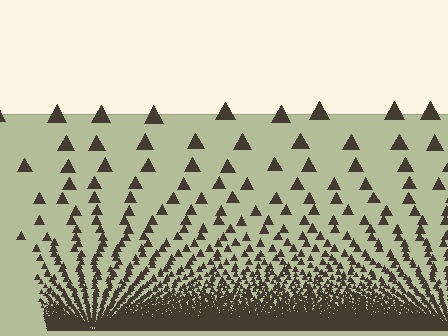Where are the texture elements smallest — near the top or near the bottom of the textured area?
Near the bottom.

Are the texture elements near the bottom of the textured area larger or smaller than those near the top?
Smaller. The gradient is inverted — elements near the bottom are smaller and denser.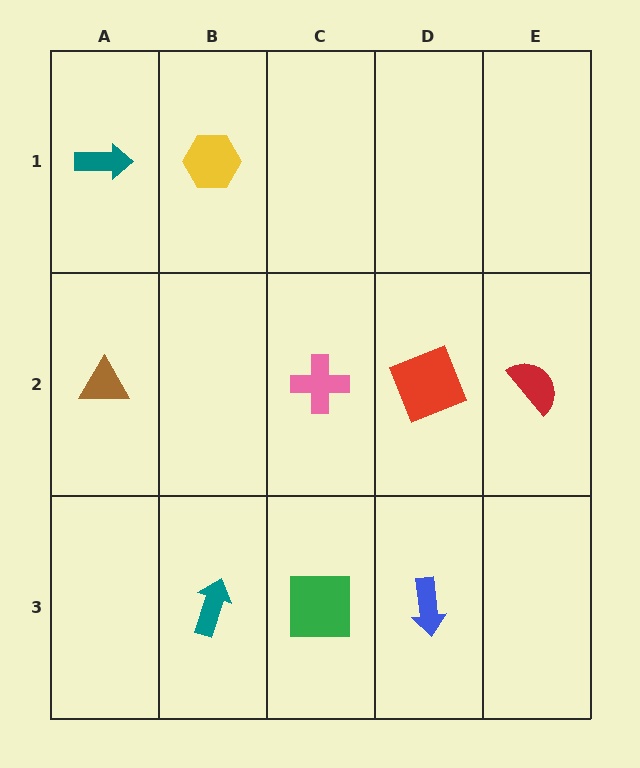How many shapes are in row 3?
3 shapes.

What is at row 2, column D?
A red square.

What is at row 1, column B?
A yellow hexagon.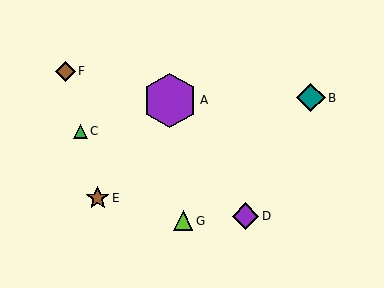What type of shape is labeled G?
Shape G is a lime triangle.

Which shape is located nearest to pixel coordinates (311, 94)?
The teal diamond (labeled B) at (311, 98) is nearest to that location.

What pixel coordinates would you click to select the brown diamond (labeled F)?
Click at (66, 71) to select the brown diamond F.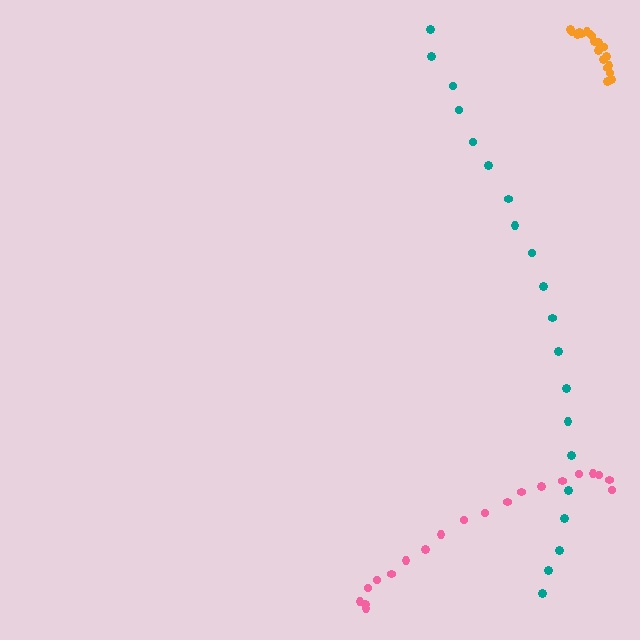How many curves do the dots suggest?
There are 3 distinct paths.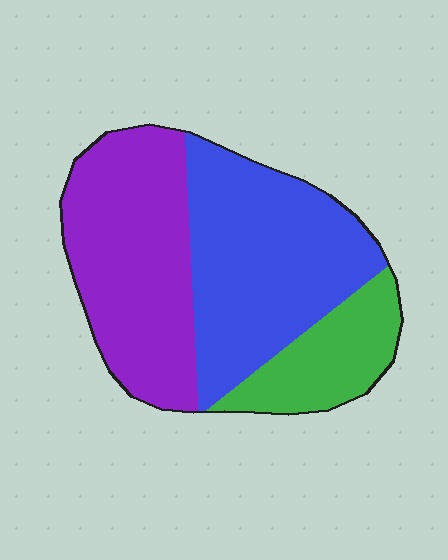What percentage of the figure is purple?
Purple takes up about two fifths (2/5) of the figure.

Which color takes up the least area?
Green, at roughly 20%.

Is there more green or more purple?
Purple.